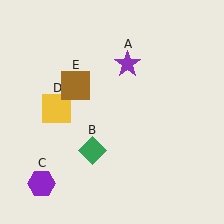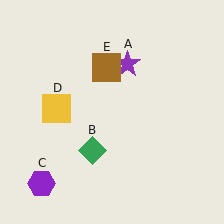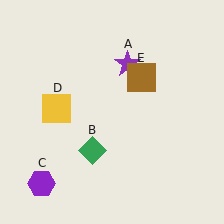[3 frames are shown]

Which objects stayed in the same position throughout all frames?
Purple star (object A) and green diamond (object B) and purple hexagon (object C) and yellow square (object D) remained stationary.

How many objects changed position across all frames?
1 object changed position: brown square (object E).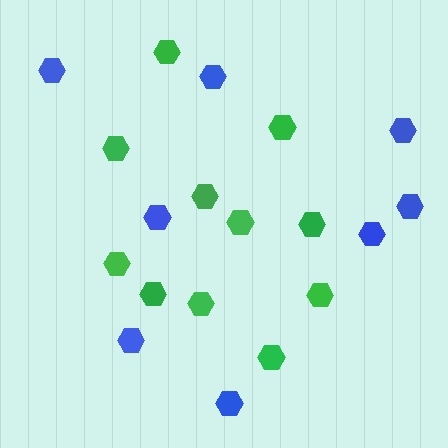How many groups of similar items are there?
There are 2 groups: one group of green hexagons (11) and one group of blue hexagons (8).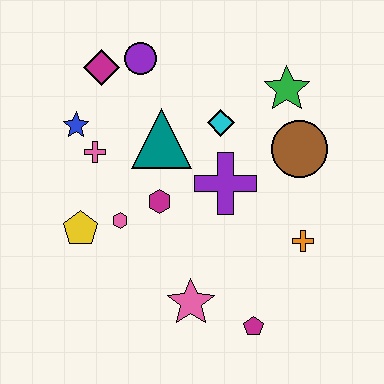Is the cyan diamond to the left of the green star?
Yes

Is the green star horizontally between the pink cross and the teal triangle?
No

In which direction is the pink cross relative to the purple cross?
The pink cross is to the left of the purple cross.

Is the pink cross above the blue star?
No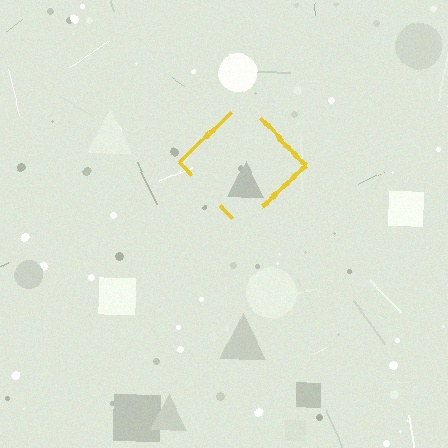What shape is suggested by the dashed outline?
The dashed outline suggests a diamond.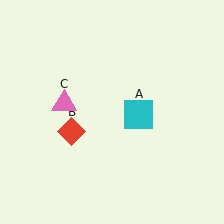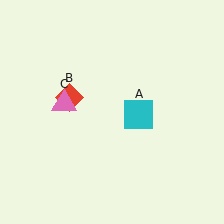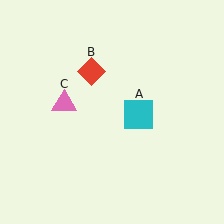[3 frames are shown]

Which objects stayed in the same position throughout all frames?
Cyan square (object A) and pink triangle (object C) remained stationary.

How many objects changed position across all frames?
1 object changed position: red diamond (object B).